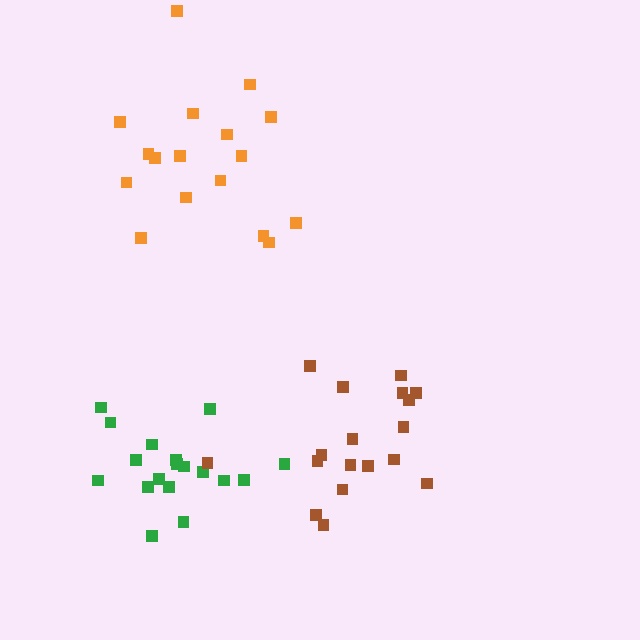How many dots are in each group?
Group 1: 18 dots, Group 2: 18 dots, Group 3: 17 dots (53 total).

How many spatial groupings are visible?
There are 3 spatial groupings.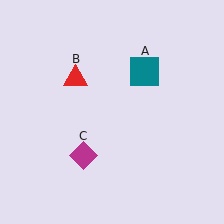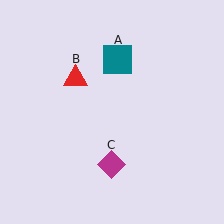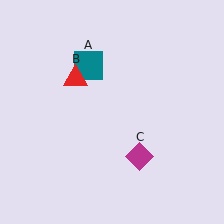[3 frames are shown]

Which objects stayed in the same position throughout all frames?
Red triangle (object B) remained stationary.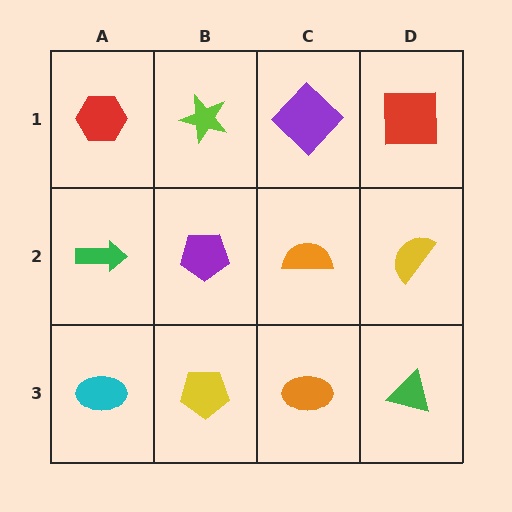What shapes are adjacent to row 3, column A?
A green arrow (row 2, column A), a yellow pentagon (row 3, column B).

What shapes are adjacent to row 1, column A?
A green arrow (row 2, column A), a lime star (row 1, column B).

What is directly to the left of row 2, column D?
An orange semicircle.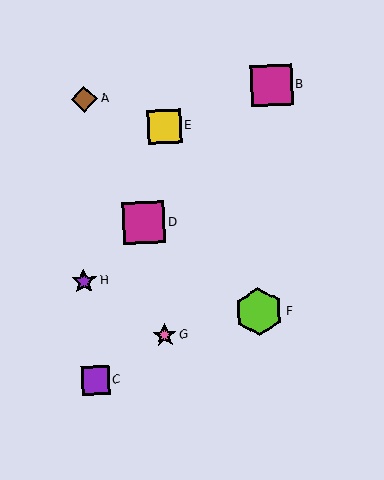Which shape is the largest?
The lime hexagon (labeled F) is the largest.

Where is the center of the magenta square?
The center of the magenta square is at (271, 85).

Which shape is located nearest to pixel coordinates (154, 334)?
The pink star (labeled G) at (165, 335) is nearest to that location.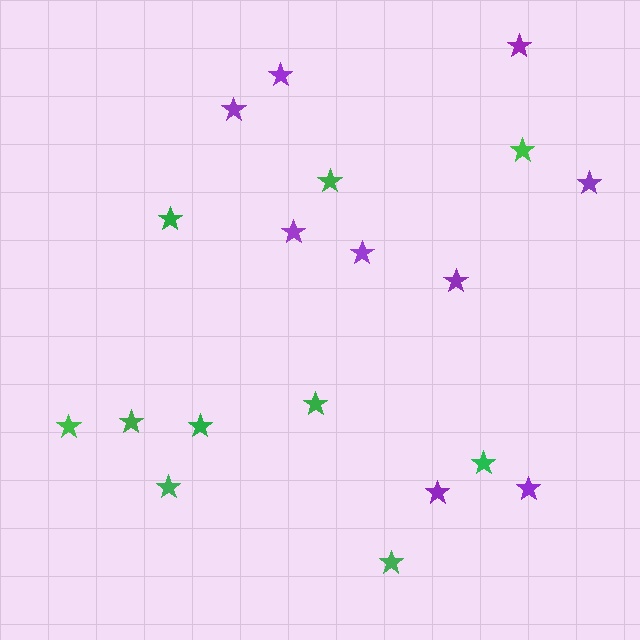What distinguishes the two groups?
There are 2 groups: one group of green stars (10) and one group of purple stars (9).